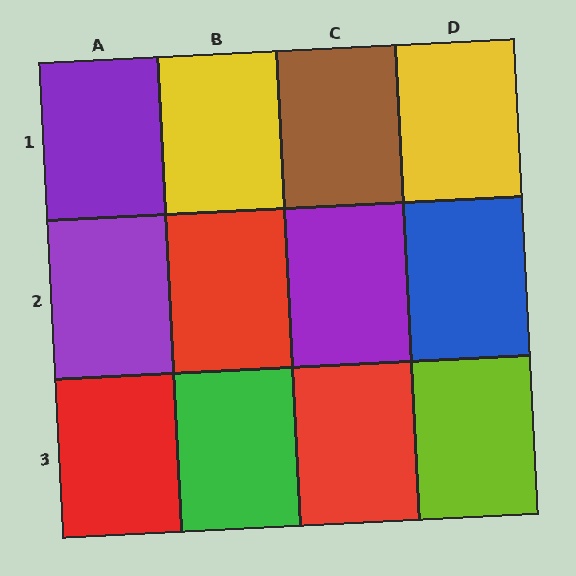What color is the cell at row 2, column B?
Red.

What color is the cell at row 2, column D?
Blue.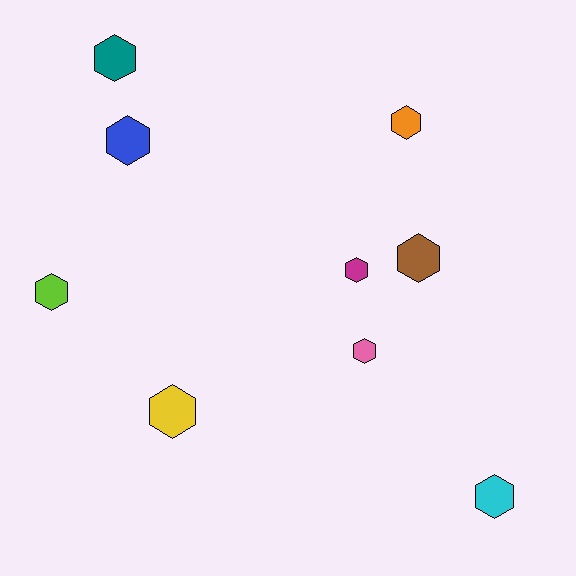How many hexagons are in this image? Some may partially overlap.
There are 9 hexagons.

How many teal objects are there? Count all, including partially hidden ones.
There is 1 teal object.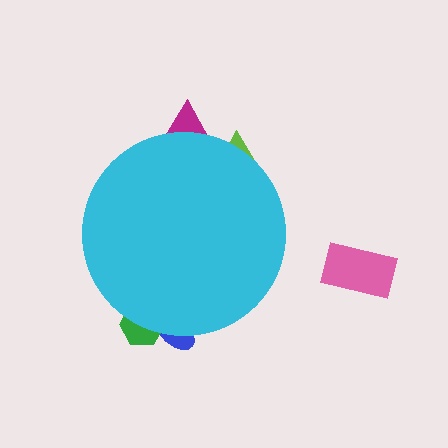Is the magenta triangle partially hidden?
Yes, the magenta triangle is partially hidden behind the cyan circle.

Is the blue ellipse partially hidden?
Yes, the blue ellipse is partially hidden behind the cyan circle.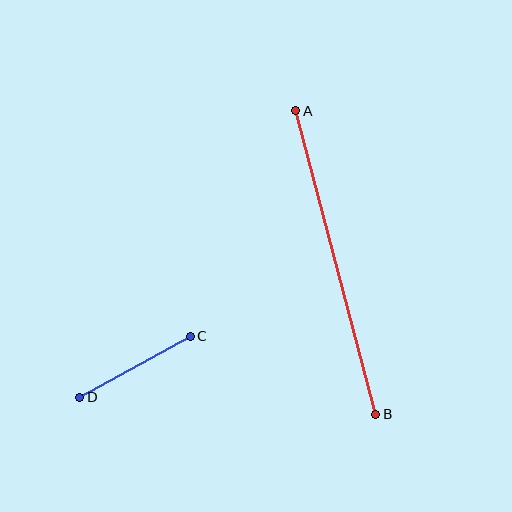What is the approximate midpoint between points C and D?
The midpoint is at approximately (135, 367) pixels.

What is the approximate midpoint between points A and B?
The midpoint is at approximately (336, 263) pixels.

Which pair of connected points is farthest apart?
Points A and B are farthest apart.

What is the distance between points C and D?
The distance is approximately 126 pixels.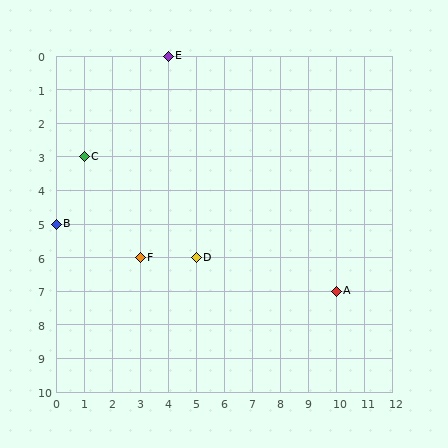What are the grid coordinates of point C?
Point C is at grid coordinates (1, 3).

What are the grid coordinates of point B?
Point B is at grid coordinates (0, 5).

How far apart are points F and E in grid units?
Points F and E are 1 column and 6 rows apart (about 6.1 grid units diagonally).